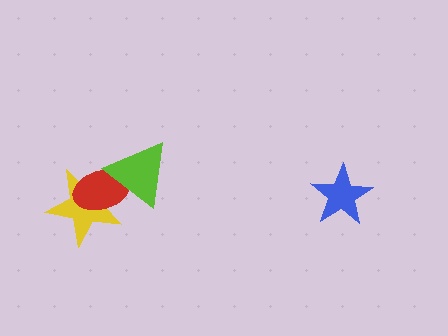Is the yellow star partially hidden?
Yes, it is partially covered by another shape.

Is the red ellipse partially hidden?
Yes, it is partially covered by another shape.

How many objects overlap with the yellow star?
2 objects overlap with the yellow star.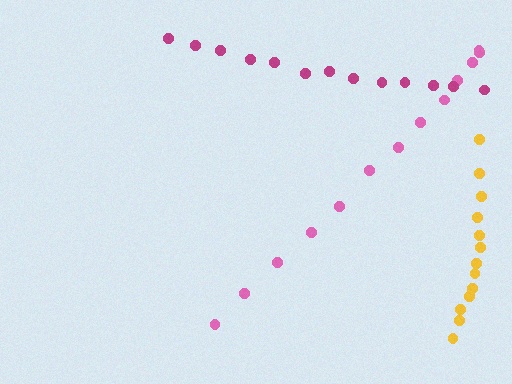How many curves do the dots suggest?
There are 3 distinct paths.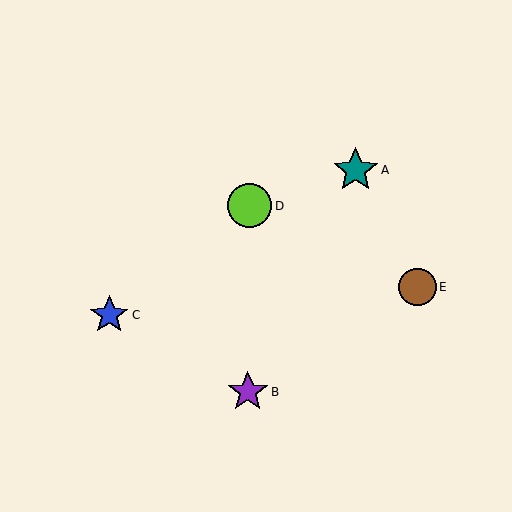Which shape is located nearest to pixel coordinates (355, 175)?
The teal star (labeled A) at (356, 170) is nearest to that location.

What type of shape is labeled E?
Shape E is a brown circle.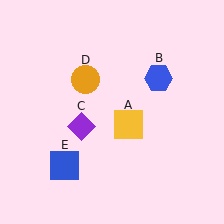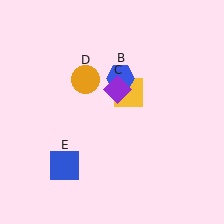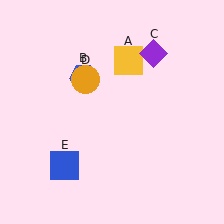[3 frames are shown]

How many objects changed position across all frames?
3 objects changed position: yellow square (object A), blue hexagon (object B), purple diamond (object C).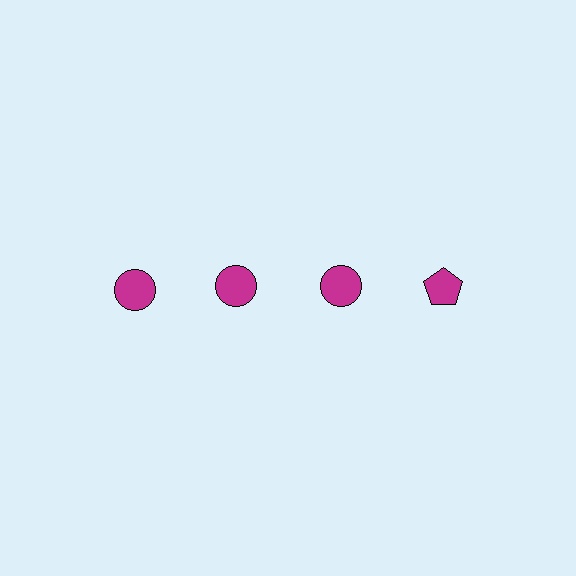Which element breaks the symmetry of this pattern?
The magenta pentagon in the top row, second from right column breaks the symmetry. All other shapes are magenta circles.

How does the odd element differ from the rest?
It has a different shape: pentagon instead of circle.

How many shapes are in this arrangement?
There are 4 shapes arranged in a grid pattern.